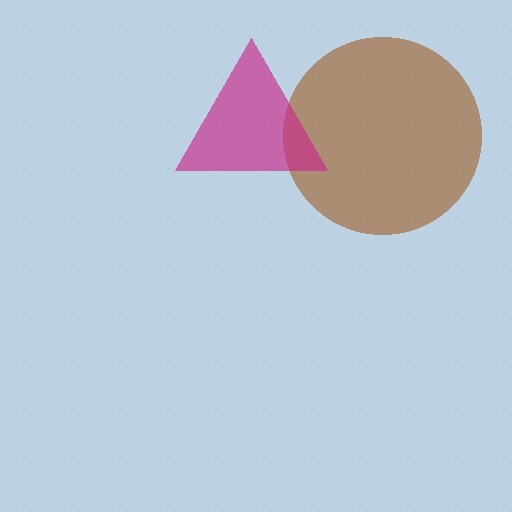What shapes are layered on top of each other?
The layered shapes are: a brown circle, a magenta triangle.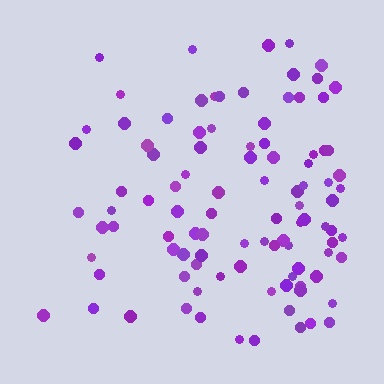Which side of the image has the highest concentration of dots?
The right.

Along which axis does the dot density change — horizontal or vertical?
Horizontal.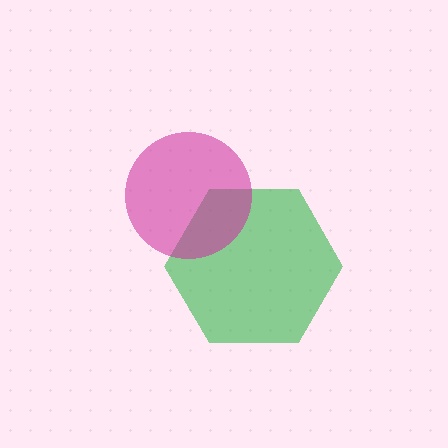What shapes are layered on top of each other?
The layered shapes are: a green hexagon, a magenta circle.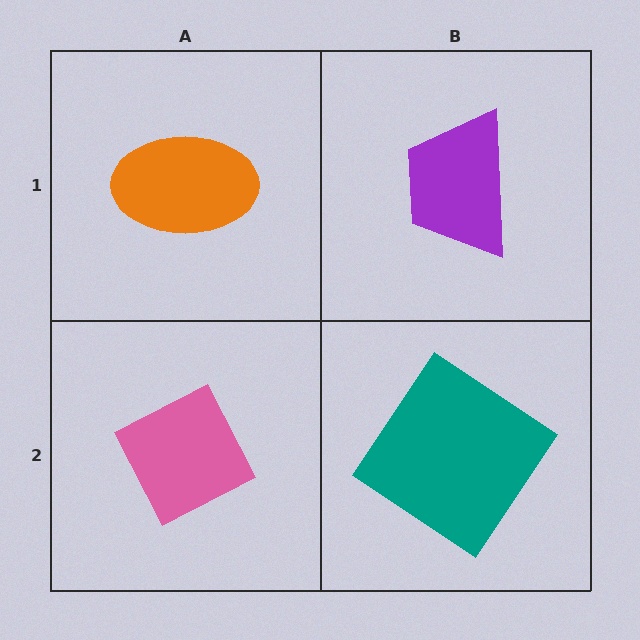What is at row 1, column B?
A purple trapezoid.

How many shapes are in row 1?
2 shapes.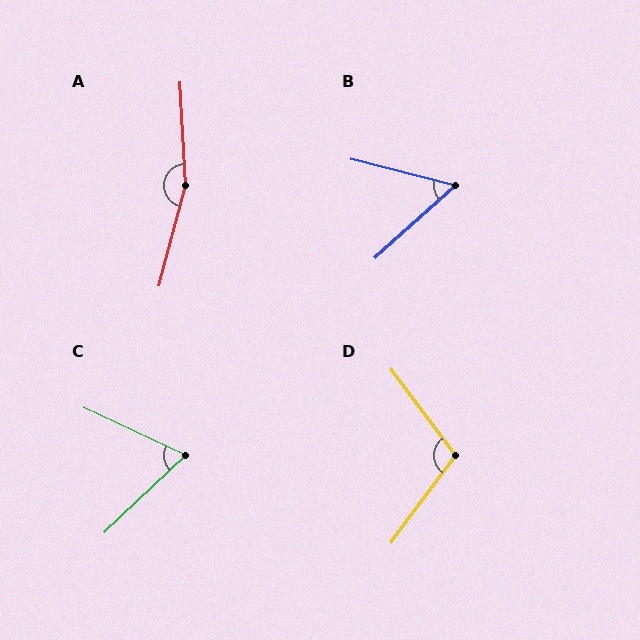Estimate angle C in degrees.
Approximately 68 degrees.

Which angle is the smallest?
B, at approximately 56 degrees.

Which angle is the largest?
A, at approximately 162 degrees.